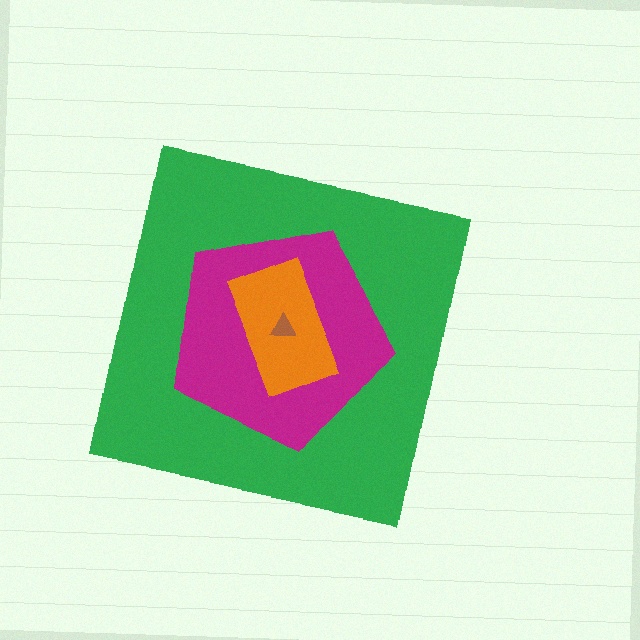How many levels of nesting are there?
4.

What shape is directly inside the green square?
The magenta pentagon.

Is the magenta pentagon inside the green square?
Yes.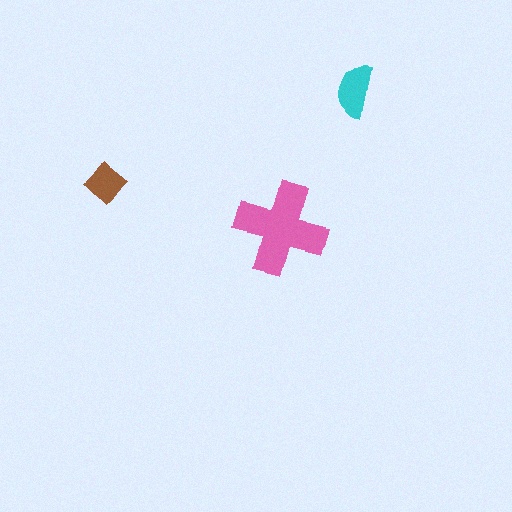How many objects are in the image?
There are 3 objects in the image.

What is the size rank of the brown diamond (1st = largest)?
3rd.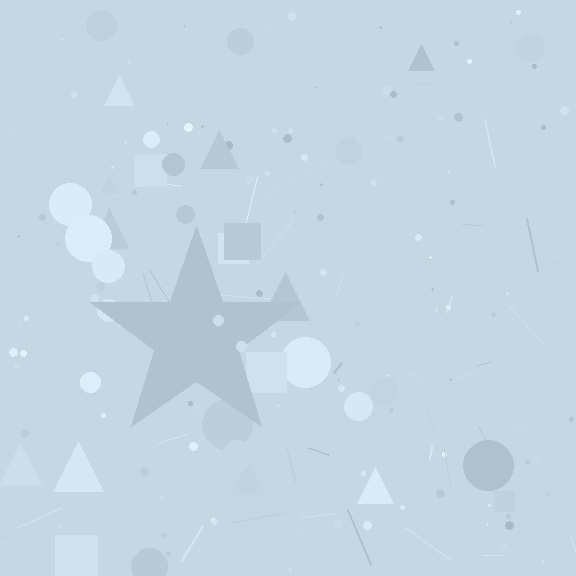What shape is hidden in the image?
A star is hidden in the image.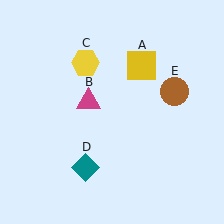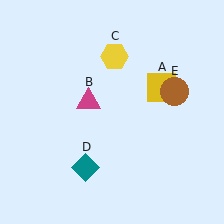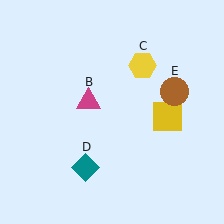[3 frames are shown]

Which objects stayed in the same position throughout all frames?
Magenta triangle (object B) and teal diamond (object D) and brown circle (object E) remained stationary.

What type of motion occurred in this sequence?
The yellow square (object A), yellow hexagon (object C) rotated clockwise around the center of the scene.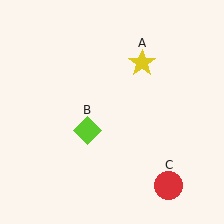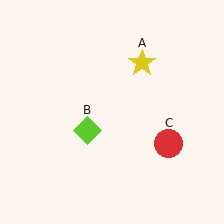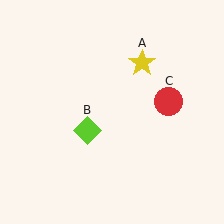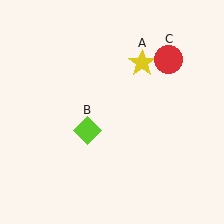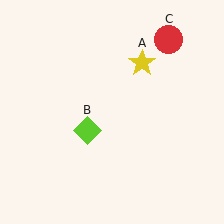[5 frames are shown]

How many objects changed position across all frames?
1 object changed position: red circle (object C).